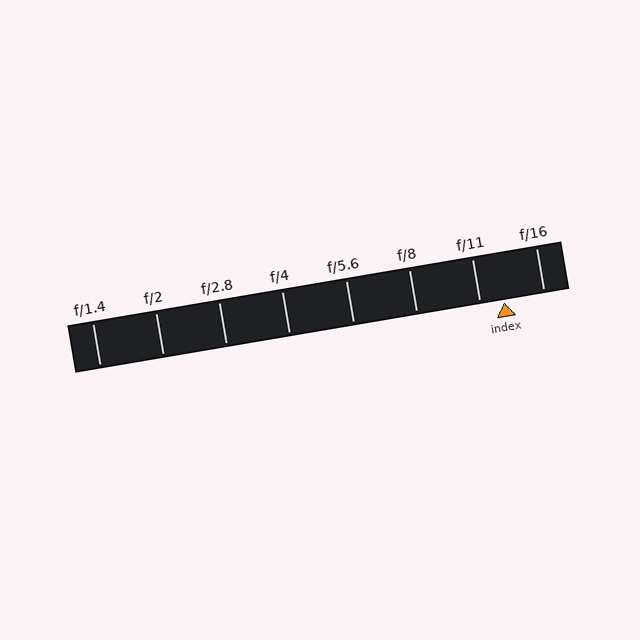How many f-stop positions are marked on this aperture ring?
There are 8 f-stop positions marked.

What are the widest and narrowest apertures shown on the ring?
The widest aperture shown is f/1.4 and the narrowest is f/16.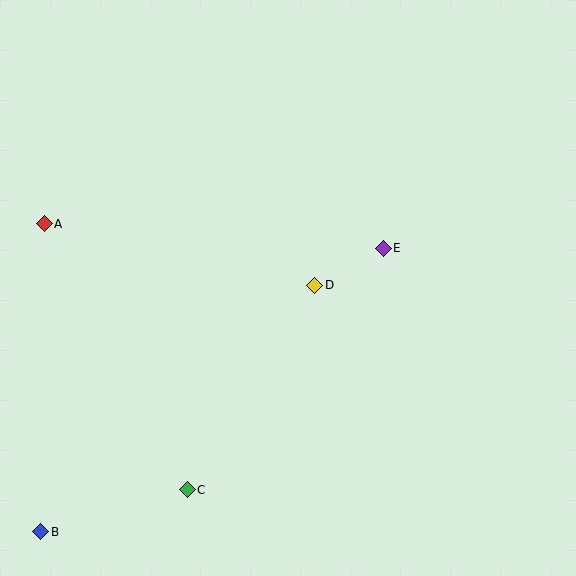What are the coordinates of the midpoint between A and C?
The midpoint between A and C is at (116, 357).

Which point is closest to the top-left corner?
Point A is closest to the top-left corner.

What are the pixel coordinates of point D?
Point D is at (315, 285).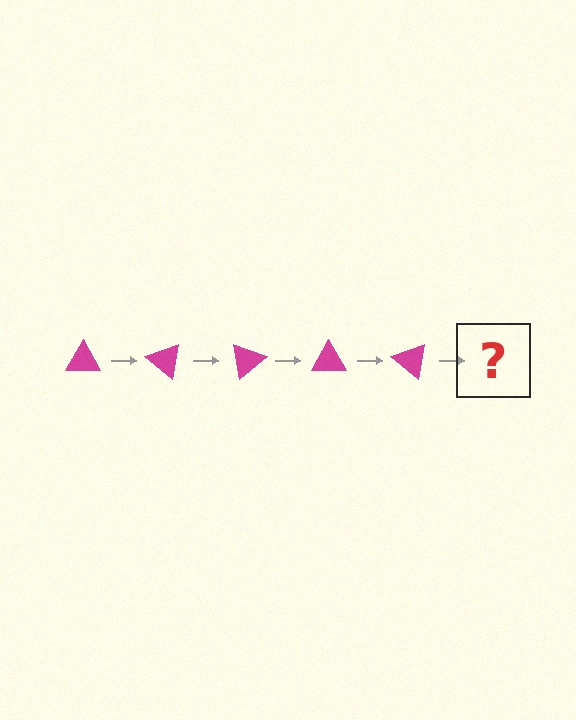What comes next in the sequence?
The next element should be a magenta triangle rotated 200 degrees.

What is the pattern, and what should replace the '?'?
The pattern is that the triangle rotates 40 degrees each step. The '?' should be a magenta triangle rotated 200 degrees.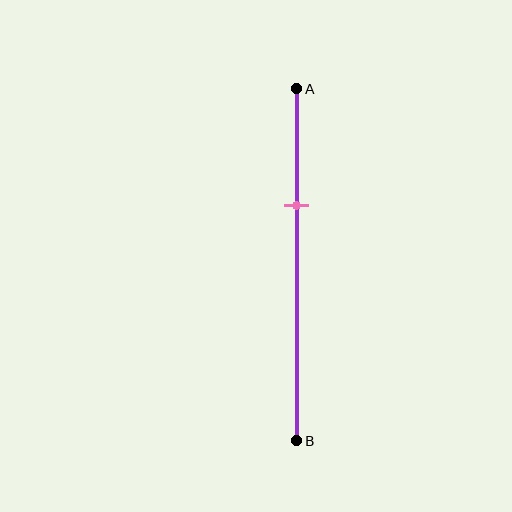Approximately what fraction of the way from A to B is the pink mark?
The pink mark is approximately 35% of the way from A to B.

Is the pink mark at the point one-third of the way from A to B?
Yes, the mark is approximately at the one-third point.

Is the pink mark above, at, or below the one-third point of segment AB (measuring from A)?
The pink mark is approximately at the one-third point of segment AB.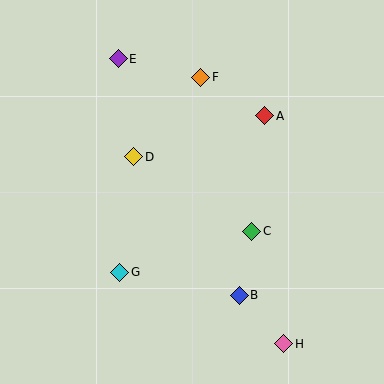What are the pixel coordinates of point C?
Point C is at (252, 231).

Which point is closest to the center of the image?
Point D at (134, 157) is closest to the center.